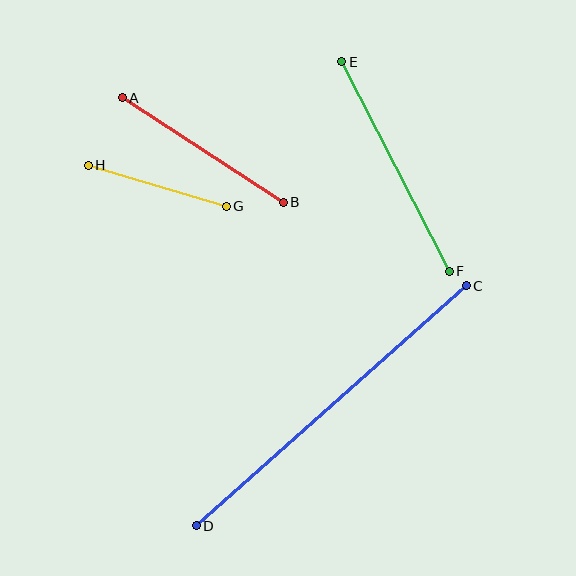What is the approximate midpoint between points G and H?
The midpoint is at approximately (157, 186) pixels.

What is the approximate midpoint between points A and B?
The midpoint is at approximately (203, 150) pixels.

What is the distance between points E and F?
The distance is approximately 235 pixels.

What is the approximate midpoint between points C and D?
The midpoint is at approximately (331, 406) pixels.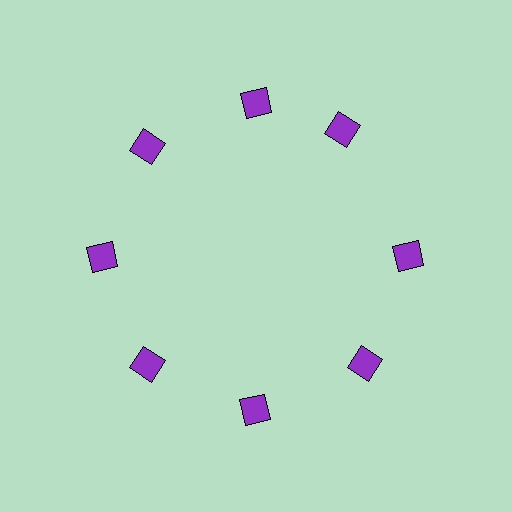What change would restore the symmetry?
The symmetry would be restored by rotating it back into even spacing with its neighbors so that all 8 squares sit at equal angles and equal distance from the center.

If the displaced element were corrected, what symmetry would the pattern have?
It would have 8-fold rotational symmetry — the pattern would map onto itself every 45 degrees.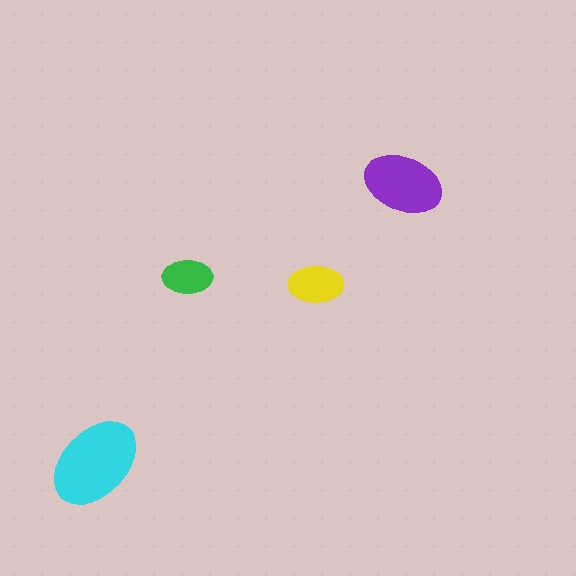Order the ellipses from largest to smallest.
the cyan one, the purple one, the yellow one, the green one.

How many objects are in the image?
There are 4 objects in the image.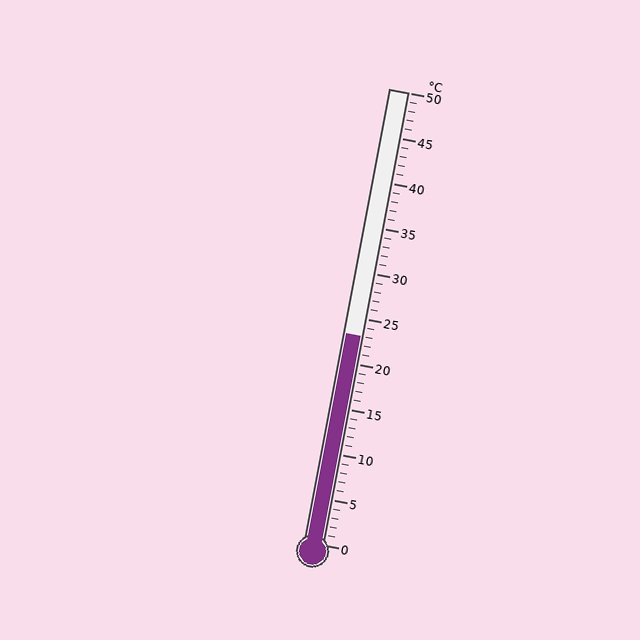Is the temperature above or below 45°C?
The temperature is below 45°C.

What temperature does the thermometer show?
The thermometer shows approximately 23°C.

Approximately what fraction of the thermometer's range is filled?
The thermometer is filled to approximately 45% of its range.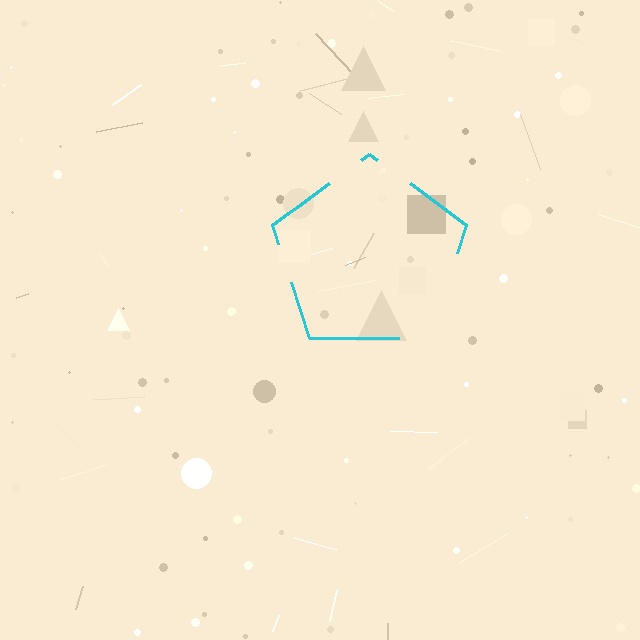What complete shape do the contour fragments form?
The contour fragments form a pentagon.